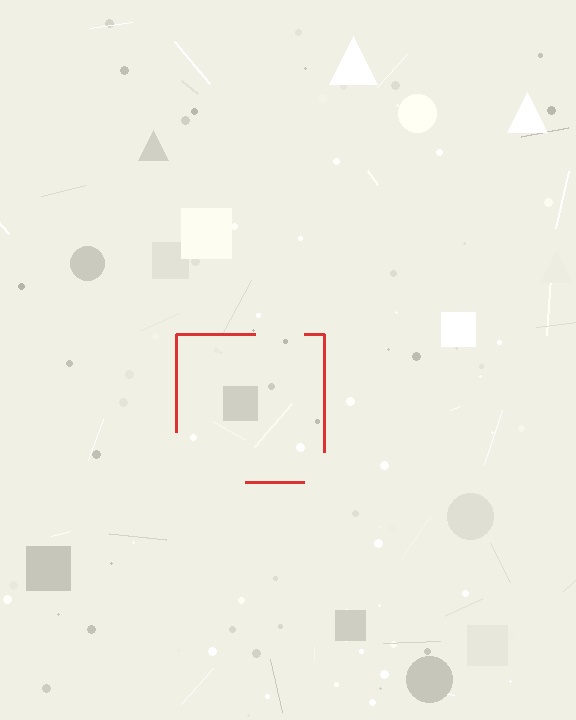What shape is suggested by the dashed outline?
The dashed outline suggests a square.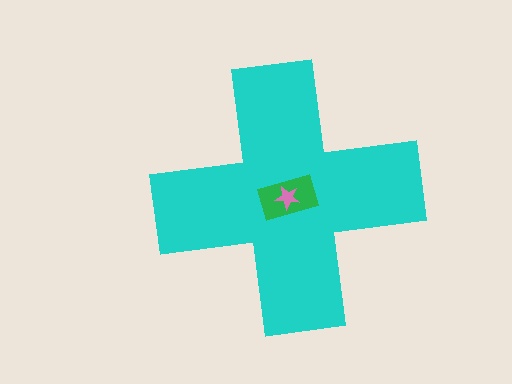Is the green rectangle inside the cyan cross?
Yes.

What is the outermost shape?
The cyan cross.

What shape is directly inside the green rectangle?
The pink star.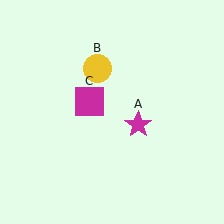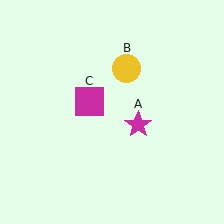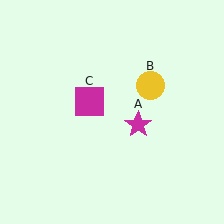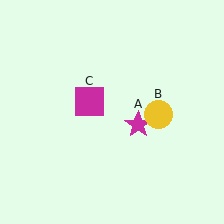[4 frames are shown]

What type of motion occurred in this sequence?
The yellow circle (object B) rotated clockwise around the center of the scene.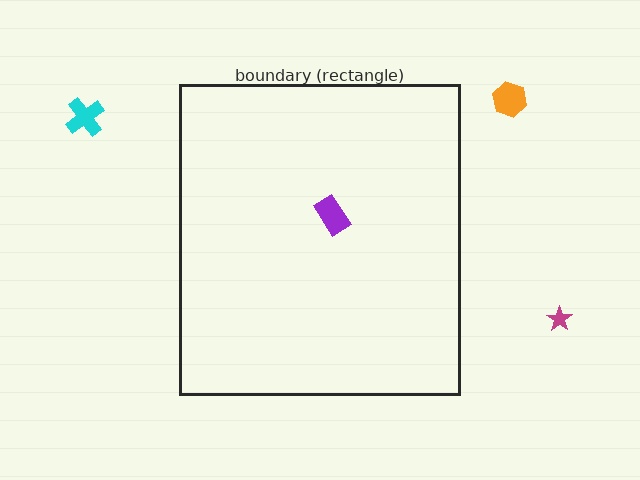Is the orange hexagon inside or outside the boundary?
Outside.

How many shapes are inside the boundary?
1 inside, 3 outside.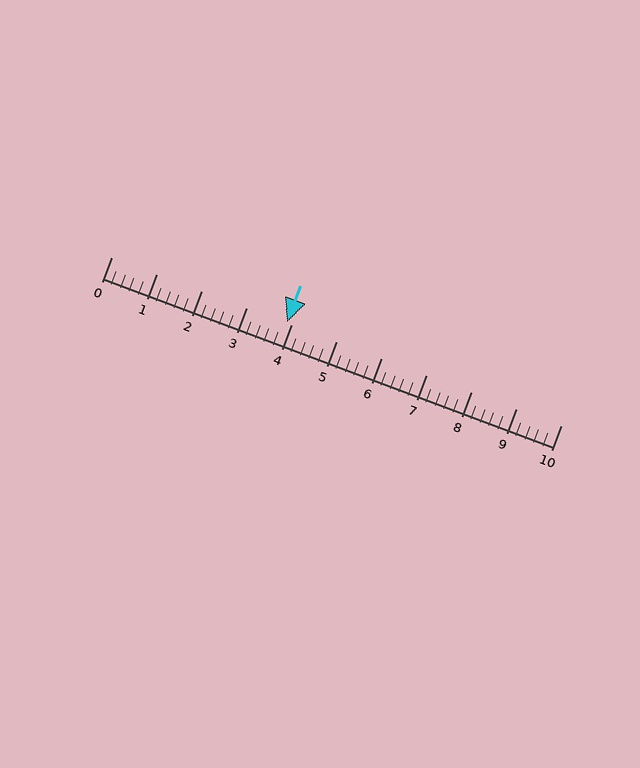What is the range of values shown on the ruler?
The ruler shows values from 0 to 10.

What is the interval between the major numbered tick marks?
The major tick marks are spaced 1 units apart.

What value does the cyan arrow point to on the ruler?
The cyan arrow points to approximately 3.9.